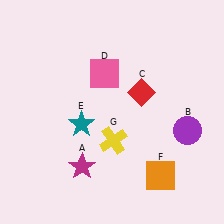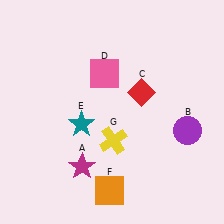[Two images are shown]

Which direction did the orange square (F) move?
The orange square (F) moved left.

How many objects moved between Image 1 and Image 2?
1 object moved between the two images.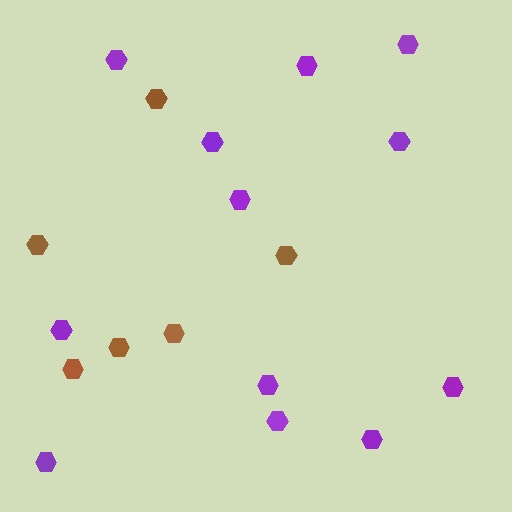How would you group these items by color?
There are 2 groups: one group of purple hexagons (12) and one group of brown hexagons (6).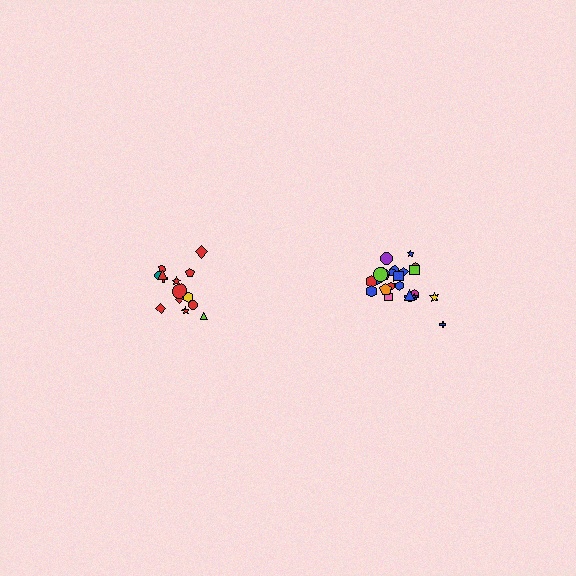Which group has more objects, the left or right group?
The right group.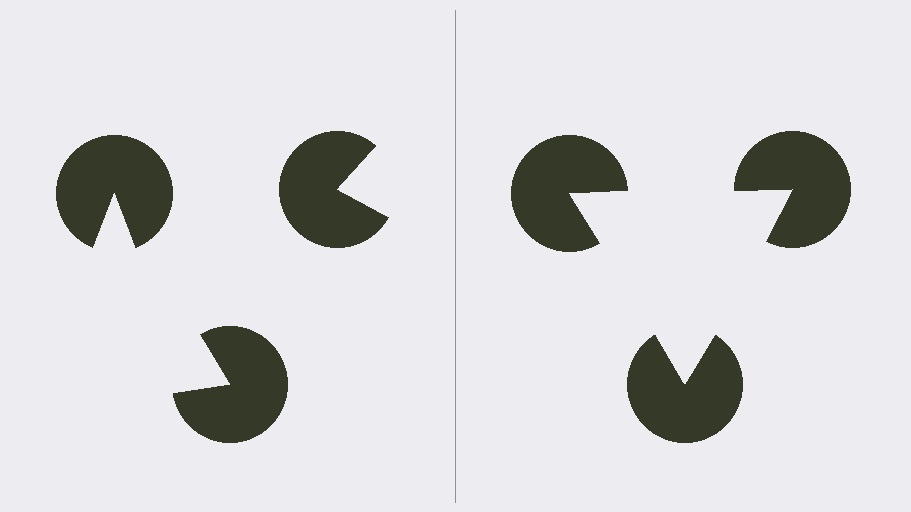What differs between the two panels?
The pac-man discs are positioned identically on both sides; only the wedge orientations differ. On the right they align to a triangle; on the left they are misaligned.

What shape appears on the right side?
An illusory triangle.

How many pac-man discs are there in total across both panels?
6 — 3 on each side.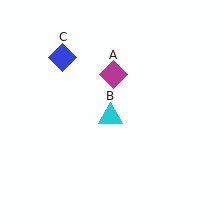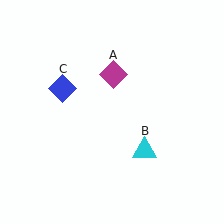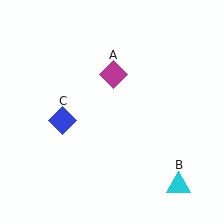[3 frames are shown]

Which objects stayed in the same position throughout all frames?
Magenta diamond (object A) remained stationary.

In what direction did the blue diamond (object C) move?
The blue diamond (object C) moved down.